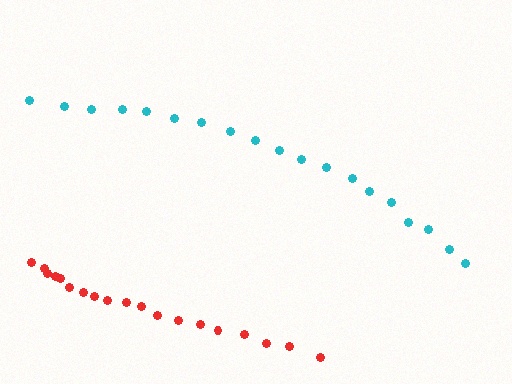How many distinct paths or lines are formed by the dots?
There are 2 distinct paths.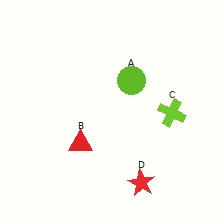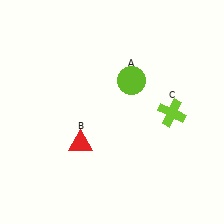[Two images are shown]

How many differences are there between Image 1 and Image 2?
There is 1 difference between the two images.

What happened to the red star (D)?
The red star (D) was removed in Image 2. It was in the bottom-right area of Image 1.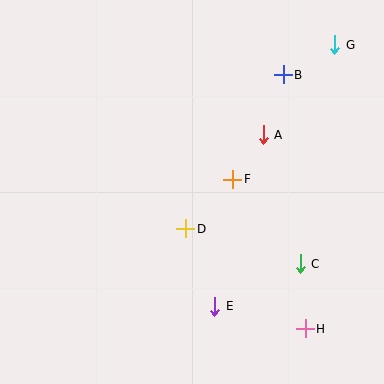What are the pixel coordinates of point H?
Point H is at (305, 329).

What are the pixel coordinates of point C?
Point C is at (300, 264).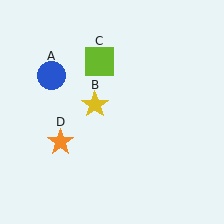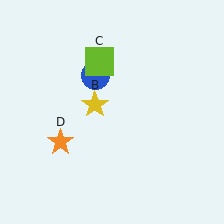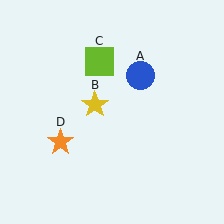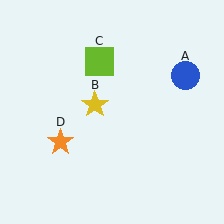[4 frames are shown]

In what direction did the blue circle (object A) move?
The blue circle (object A) moved right.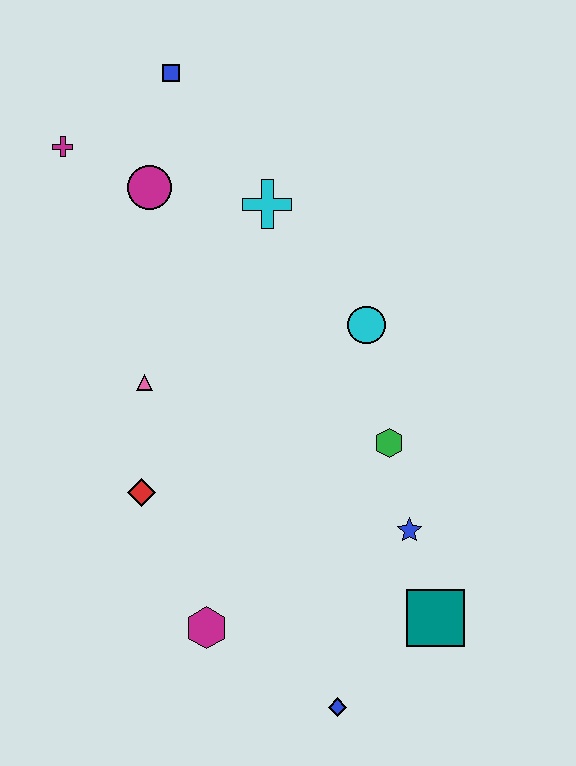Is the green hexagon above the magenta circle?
No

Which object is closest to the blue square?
The magenta circle is closest to the blue square.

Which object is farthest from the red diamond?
The blue square is farthest from the red diamond.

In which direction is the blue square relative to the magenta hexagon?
The blue square is above the magenta hexagon.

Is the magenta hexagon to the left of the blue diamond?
Yes